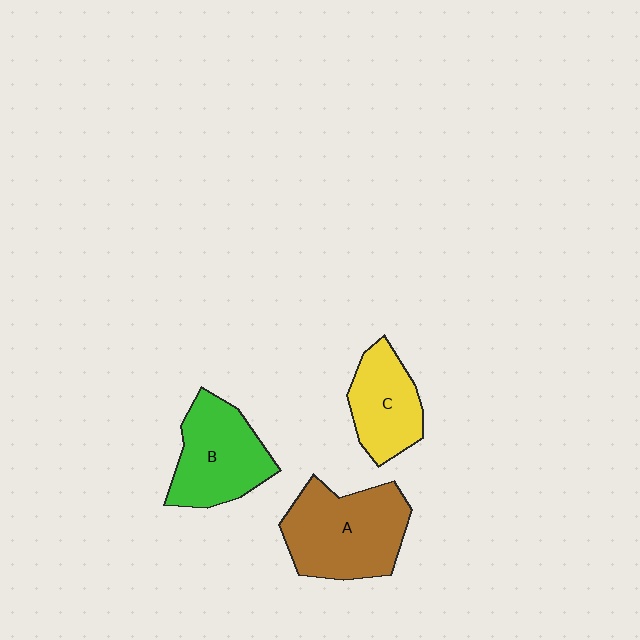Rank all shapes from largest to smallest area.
From largest to smallest: A (brown), B (green), C (yellow).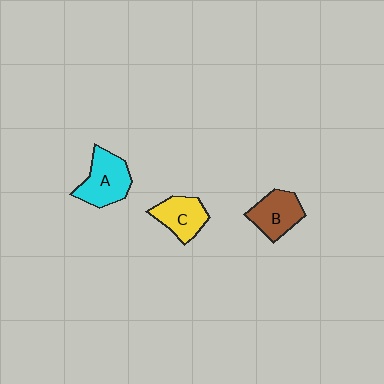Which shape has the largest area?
Shape A (cyan).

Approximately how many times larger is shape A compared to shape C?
Approximately 1.2 times.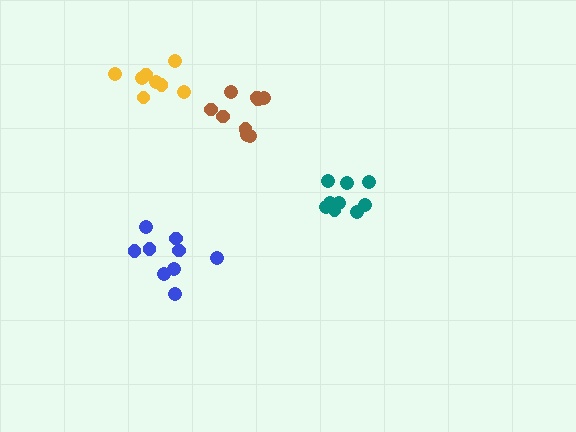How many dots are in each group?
Group 1: 9 dots, Group 2: 9 dots, Group 3: 8 dots, Group 4: 9 dots (35 total).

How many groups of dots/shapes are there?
There are 4 groups.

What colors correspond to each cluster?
The clusters are colored: blue, teal, yellow, brown.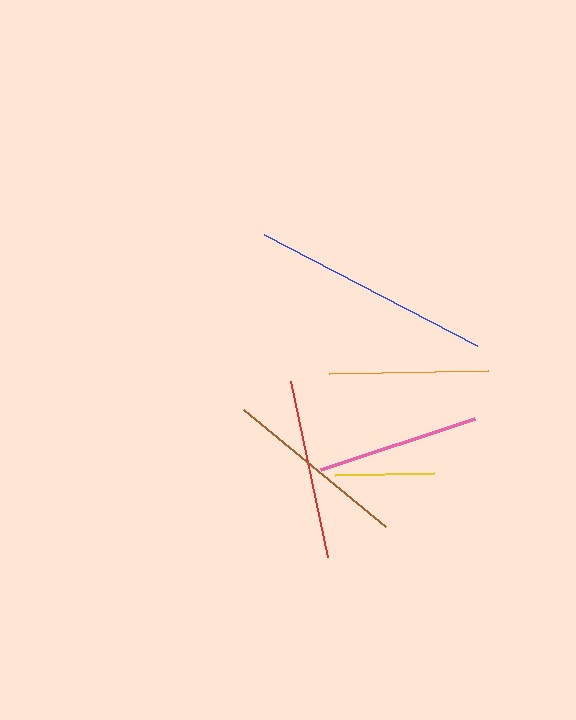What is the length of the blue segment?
The blue segment is approximately 240 pixels long.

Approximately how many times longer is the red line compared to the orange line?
The red line is approximately 1.1 times the length of the orange line.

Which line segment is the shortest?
The yellow line is the shortest at approximately 99 pixels.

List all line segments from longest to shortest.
From longest to shortest: blue, brown, red, pink, orange, yellow.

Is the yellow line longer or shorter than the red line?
The red line is longer than the yellow line.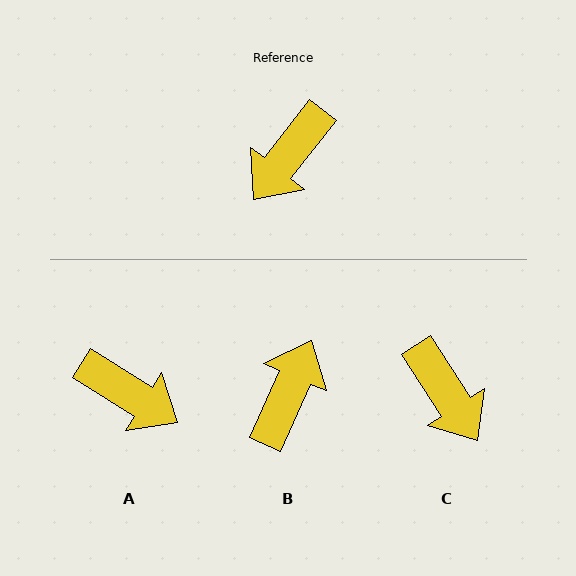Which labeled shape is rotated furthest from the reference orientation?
B, about 166 degrees away.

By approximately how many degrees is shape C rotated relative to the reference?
Approximately 70 degrees counter-clockwise.